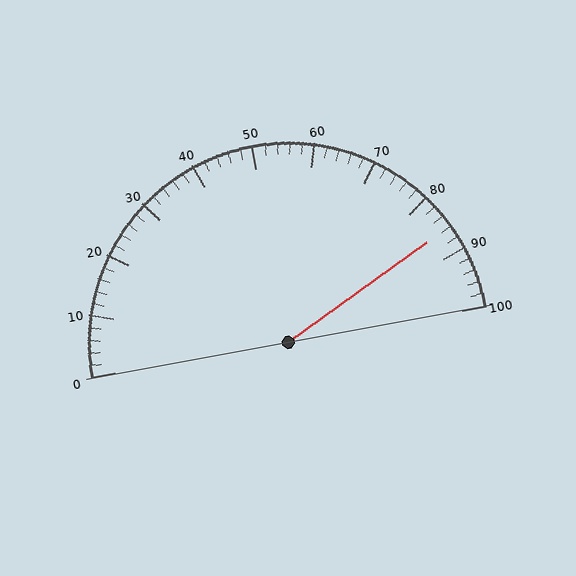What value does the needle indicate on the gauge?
The needle indicates approximately 86.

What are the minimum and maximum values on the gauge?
The gauge ranges from 0 to 100.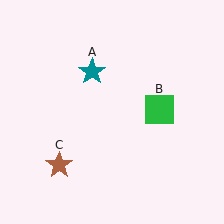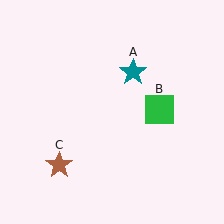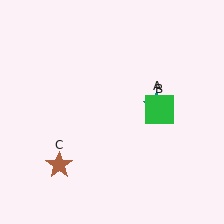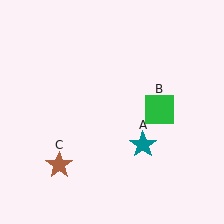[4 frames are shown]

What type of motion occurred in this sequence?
The teal star (object A) rotated clockwise around the center of the scene.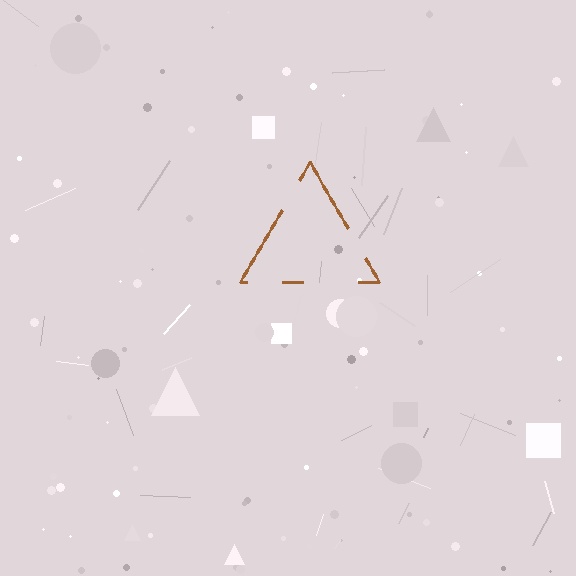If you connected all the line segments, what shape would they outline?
They would outline a triangle.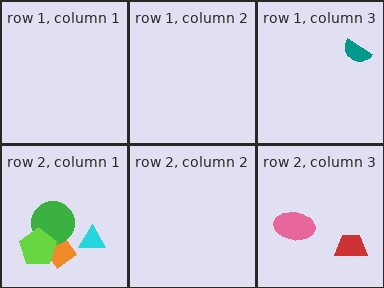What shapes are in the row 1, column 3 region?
The teal semicircle.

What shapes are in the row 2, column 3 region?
The red trapezoid, the pink ellipse.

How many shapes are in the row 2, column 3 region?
2.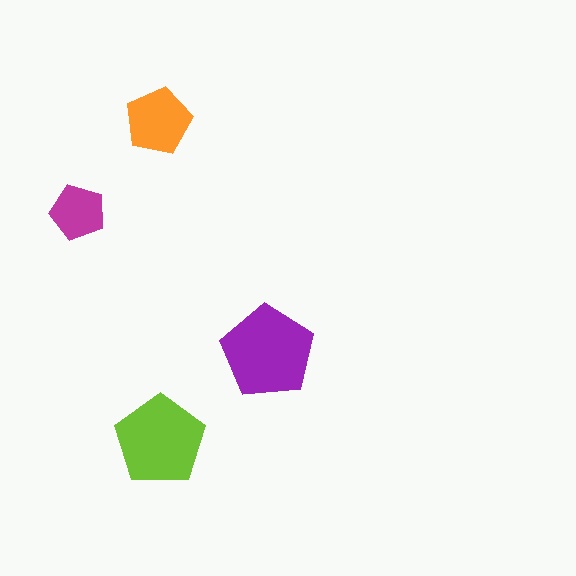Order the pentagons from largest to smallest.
the purple one, the lime one, the orange one, the magenta one.